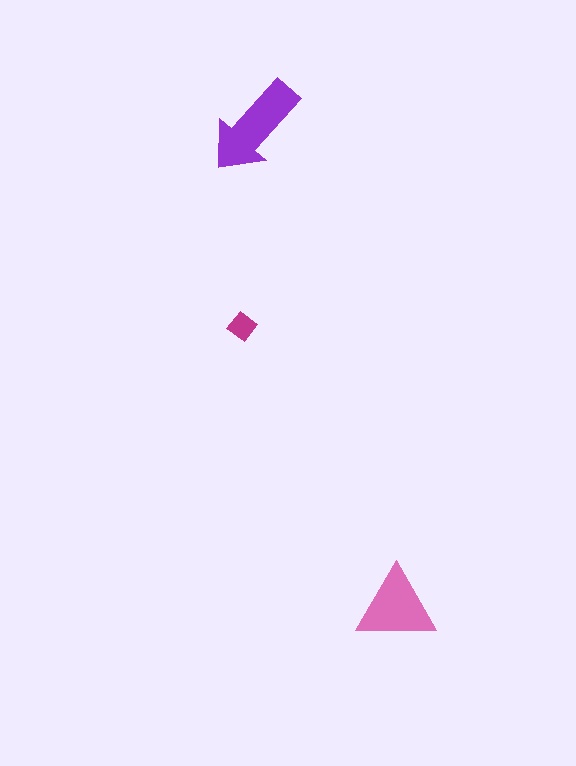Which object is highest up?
The purple arrow is topmost.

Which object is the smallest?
The magenta diamond.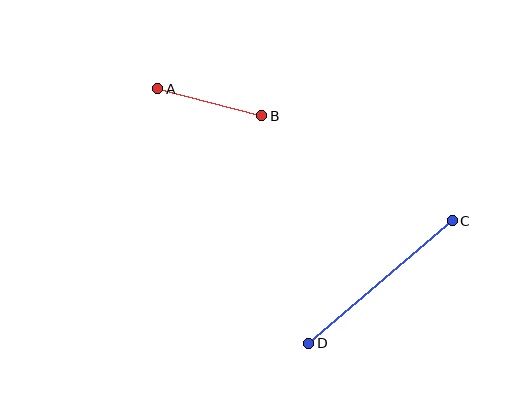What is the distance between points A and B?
The distance is approximately 108 pixels.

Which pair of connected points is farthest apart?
Points C and D are farthest apart.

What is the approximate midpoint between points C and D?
The midpoint is at approximately (380, 282) pixels.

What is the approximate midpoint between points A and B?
The midpoint is at approximately (210, 102) pixels.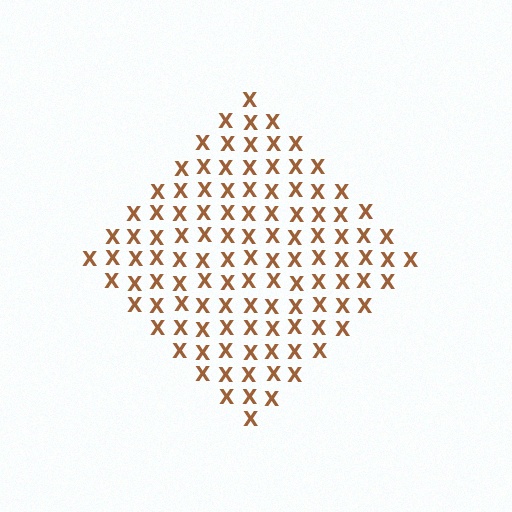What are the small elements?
The small elements are letter X's.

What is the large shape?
The large shape is a diamond.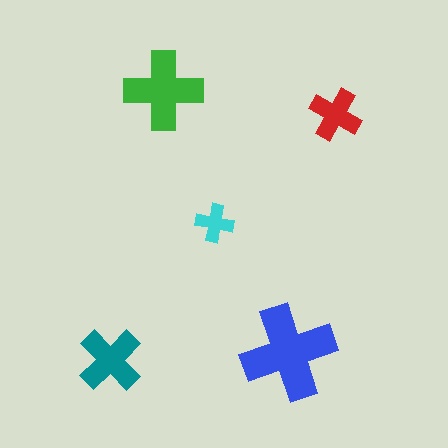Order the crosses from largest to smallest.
the blue one, the green one, the teal one, the red one, the cyan one.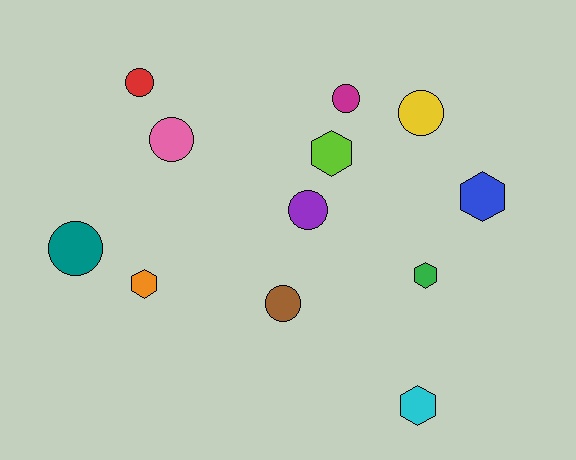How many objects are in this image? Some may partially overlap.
There are 12 objects.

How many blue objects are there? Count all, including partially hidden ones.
There is 1 blue object.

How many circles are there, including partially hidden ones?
There are 7 circles.